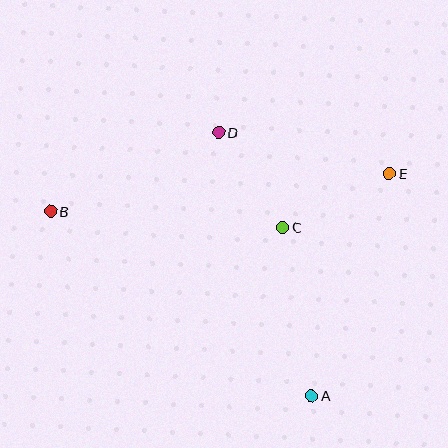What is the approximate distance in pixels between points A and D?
The distance between A and D is approximately 279 pixels.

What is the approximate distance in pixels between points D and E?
The distance between D and E is approximately 175 pixels.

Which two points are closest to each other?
Points C and D are closest to each other.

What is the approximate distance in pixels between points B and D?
The distance between B and D is approximately 186 pixels.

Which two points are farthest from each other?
Points B and E are farthest from each other.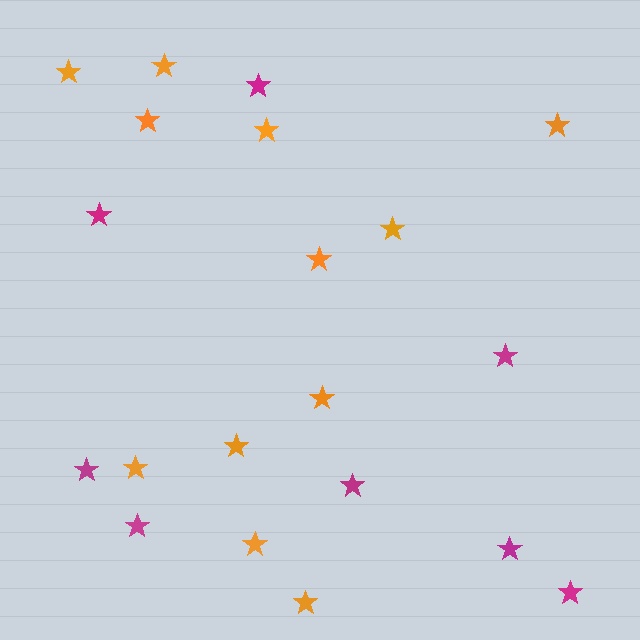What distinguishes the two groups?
There are 2 groups: one group of orange stars (12) and one group of magenta stars (8).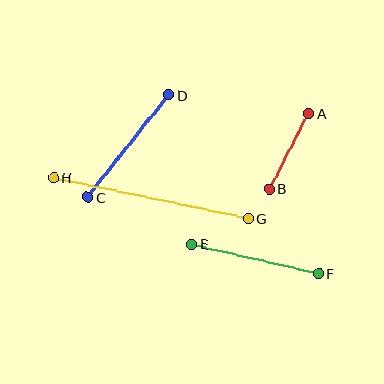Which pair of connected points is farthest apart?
Points G and H are farthest apart.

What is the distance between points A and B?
The distance is approximately 85 pixels.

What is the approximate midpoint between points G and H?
The midpoint is at approximately (151, 198) pixels.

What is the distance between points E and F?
The distance is approximately 130 pixels.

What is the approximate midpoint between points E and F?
The midpoint is at approximately (255, 259) pixels.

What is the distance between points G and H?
The distance is approximately 199 pixels.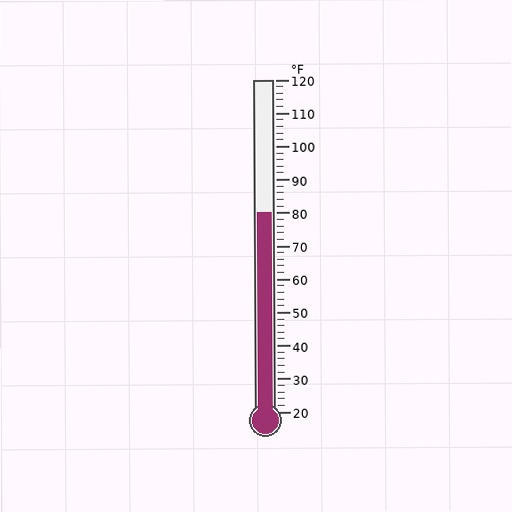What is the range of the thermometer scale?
The thermometer scale ranges from 20°F to 120°F.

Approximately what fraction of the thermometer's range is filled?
The thermometer is filled to approximately 60% of its range.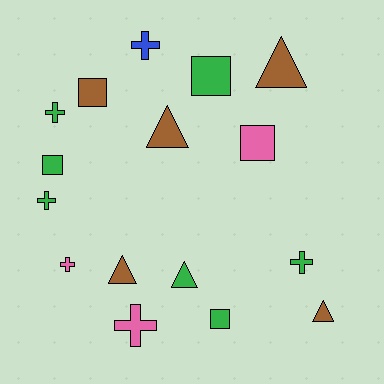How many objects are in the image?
There are 16 objects.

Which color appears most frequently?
Green, with 7 objects.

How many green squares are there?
There are 3 green squares.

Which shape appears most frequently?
Cross, with 6 objects.